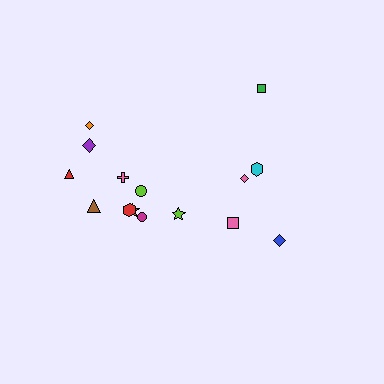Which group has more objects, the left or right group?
The left group.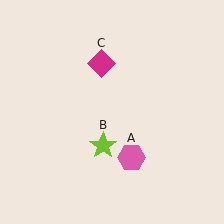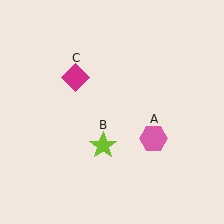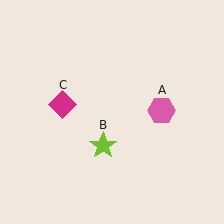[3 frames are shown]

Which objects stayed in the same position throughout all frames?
Lime star (object B) remained stationary.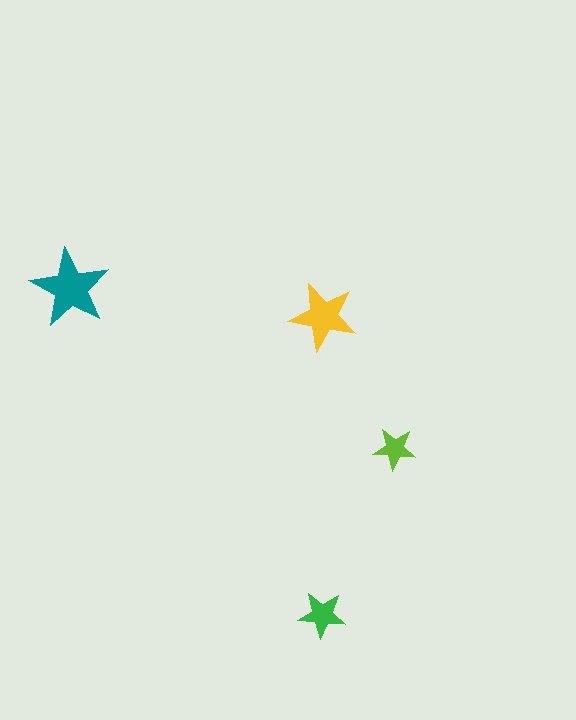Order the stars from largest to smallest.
the teal one, the yellow one, the green one, the lime one.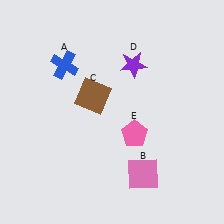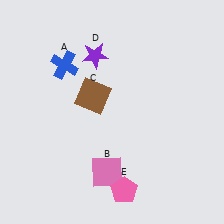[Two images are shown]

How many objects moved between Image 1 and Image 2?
3 objects moved between the two images.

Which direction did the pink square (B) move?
The pink square (B) moved left.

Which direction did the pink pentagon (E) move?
The pink pentagon (E) moved down.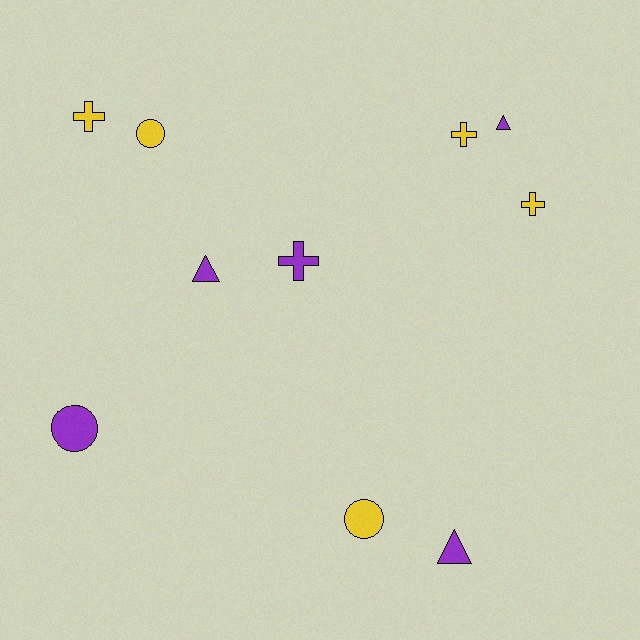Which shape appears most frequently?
Cross, with 4 objects.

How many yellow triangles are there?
There are no yellow triangles.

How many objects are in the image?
There are 10 objects.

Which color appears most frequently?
Yellow, with 5 objects.